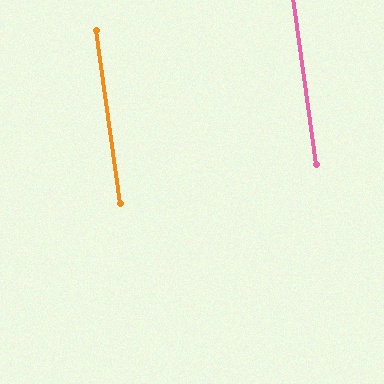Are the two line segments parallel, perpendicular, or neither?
Parallel — their directions differ by only 0.2°.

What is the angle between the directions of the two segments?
Approximately 0 degrees.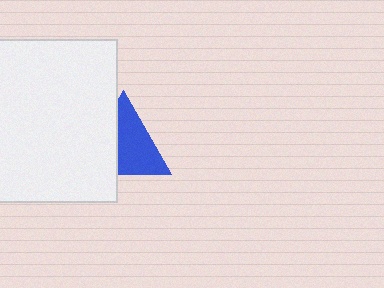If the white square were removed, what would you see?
You would see the complete blue triangle.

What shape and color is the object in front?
The object in front is a white square.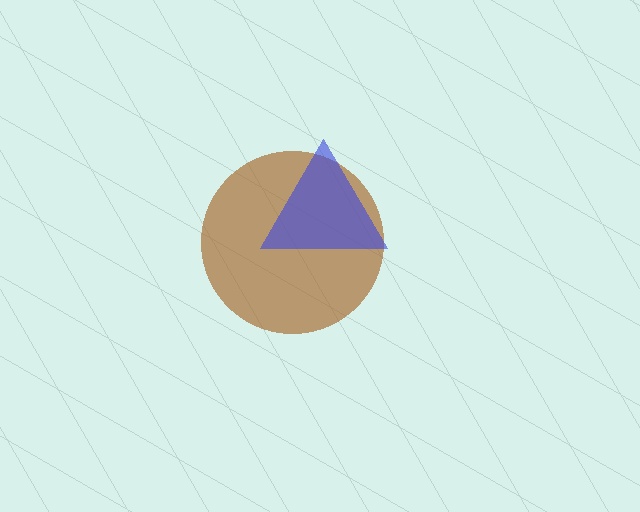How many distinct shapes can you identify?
There are 2 distinct shapes: a brown circle, a blue triangle.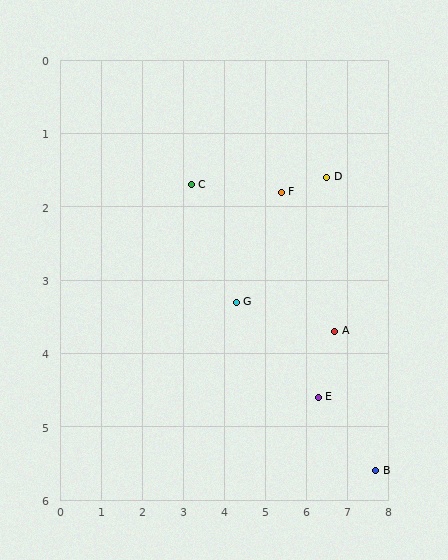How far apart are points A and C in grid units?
Points A and C are about 4.0 grid units apart.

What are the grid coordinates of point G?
Point G is at approximately (4.3, 3.3).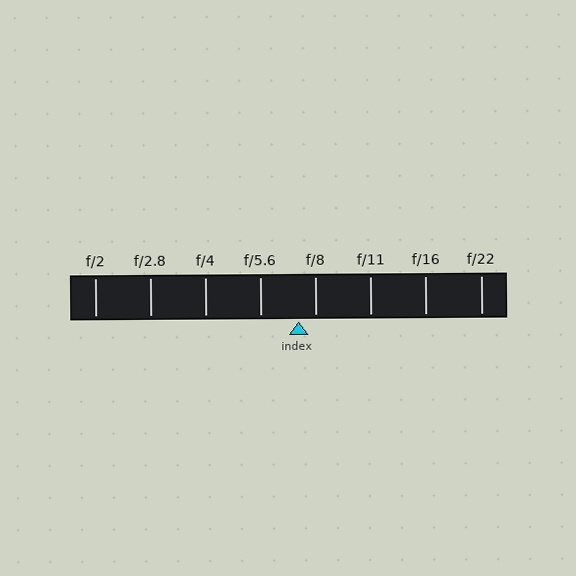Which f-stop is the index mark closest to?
The index mark is closest to f/8.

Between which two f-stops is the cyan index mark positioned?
The index mark is between f/5.6 and f/8.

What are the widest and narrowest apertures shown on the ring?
The widest aperture shown is f/2 and the narrowest is f/22.